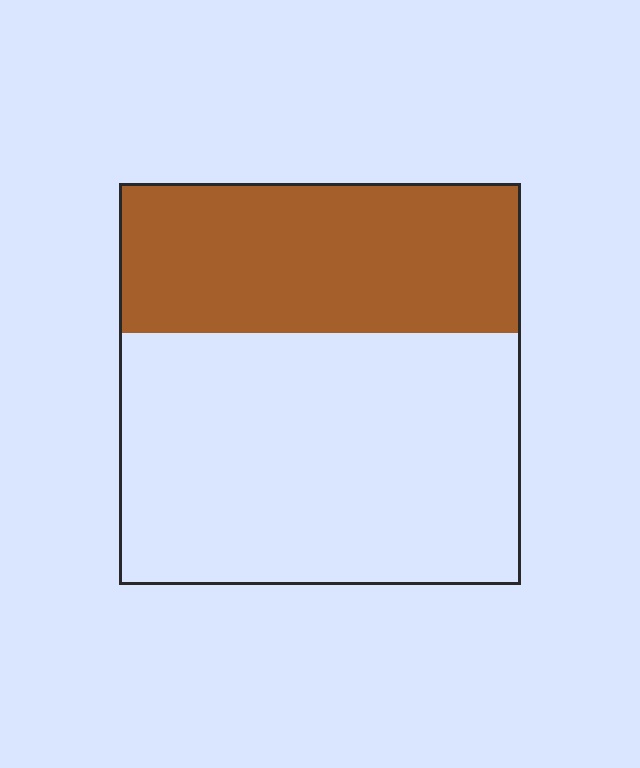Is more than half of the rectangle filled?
No.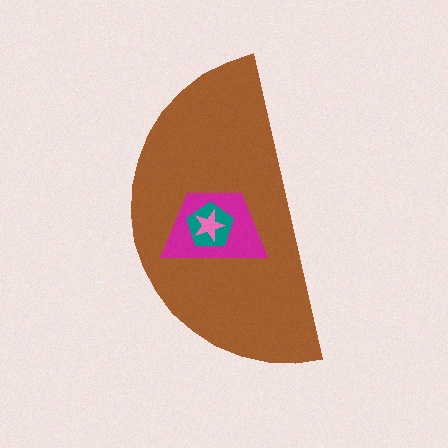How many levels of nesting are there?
4.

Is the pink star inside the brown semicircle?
Yes.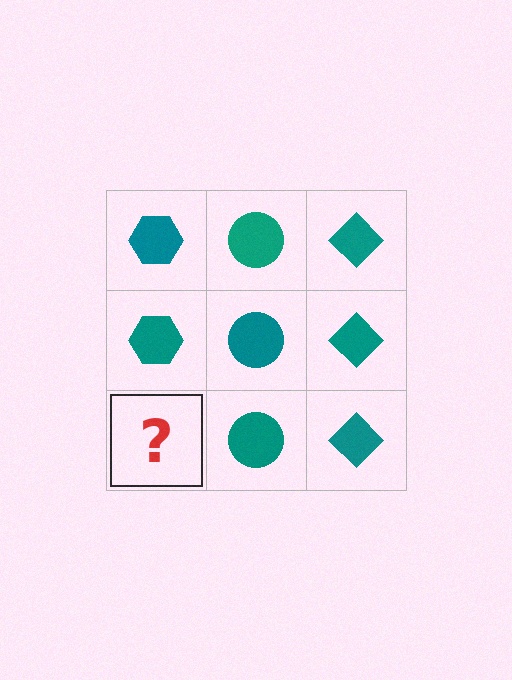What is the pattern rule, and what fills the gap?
The rule is that each column has a consistent shape. The gap should be filled with a teal hexagon.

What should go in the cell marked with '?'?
The missing cell should contain a teal hexagon.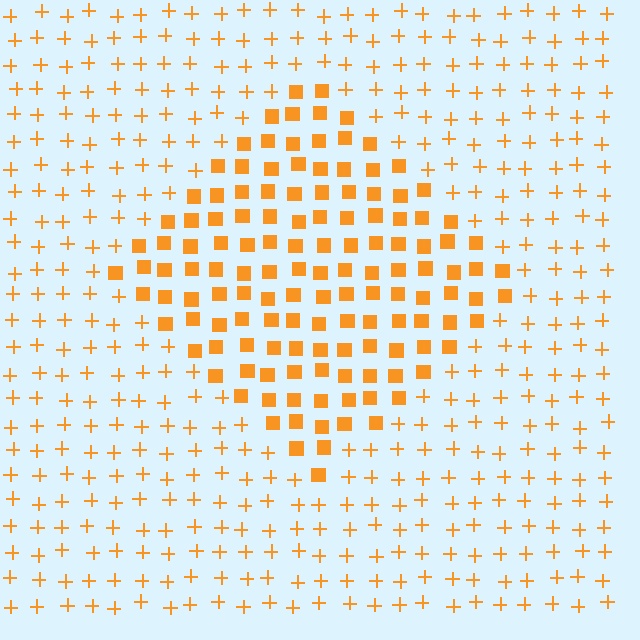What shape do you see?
I see a diamond.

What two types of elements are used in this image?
The image uses squares inside the diamond region and plus signs outside it.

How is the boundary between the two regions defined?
The boundary is defined by a change in element shape: squares inside vs. plus signs outside. All elements share the same color and spacing.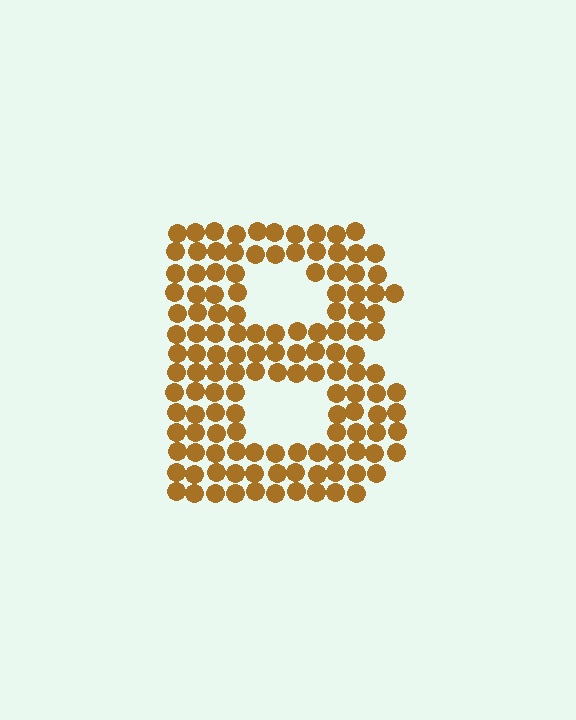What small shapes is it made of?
It is made of small circles.